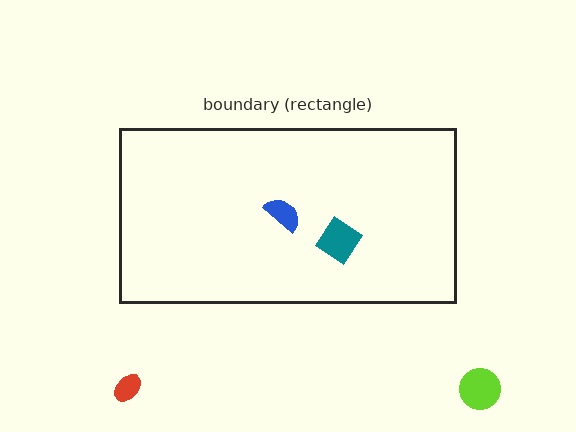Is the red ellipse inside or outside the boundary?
Outside.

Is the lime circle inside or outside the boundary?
Outside.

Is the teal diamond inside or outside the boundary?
Inside.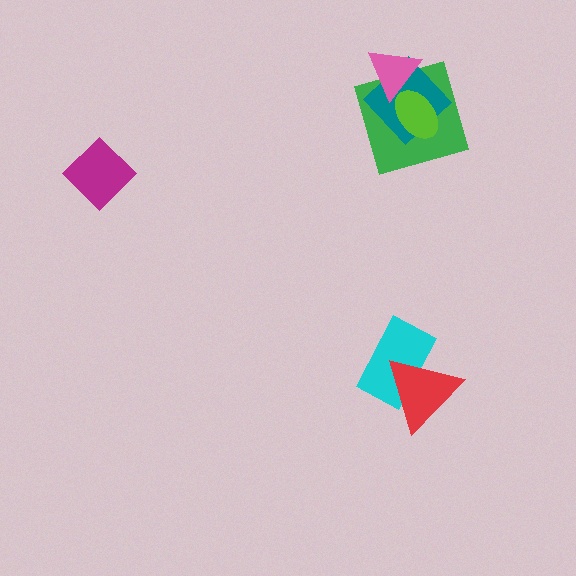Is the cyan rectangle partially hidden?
Yes, it is partially covered by another shape.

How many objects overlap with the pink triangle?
3 objects overlap with the pink triangle.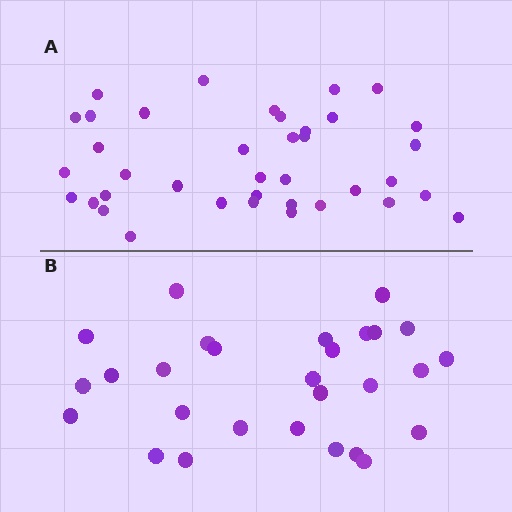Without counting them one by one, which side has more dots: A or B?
Region A (the top region) has more dots.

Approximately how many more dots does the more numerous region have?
Region A has roughly 10 or so more dots than region B.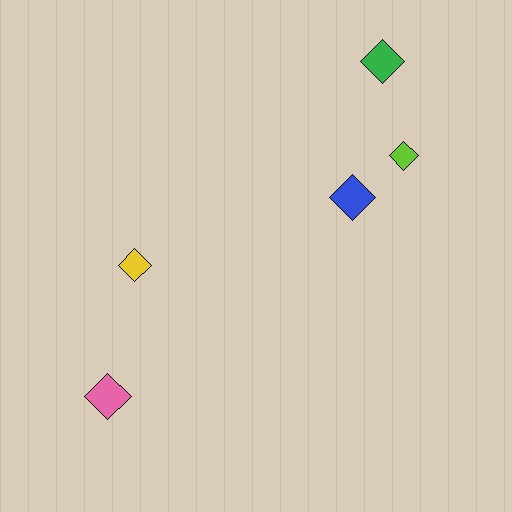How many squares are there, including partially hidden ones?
There are no squares.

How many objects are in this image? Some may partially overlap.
There are 5 objects.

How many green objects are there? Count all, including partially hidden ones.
There is 1 green object.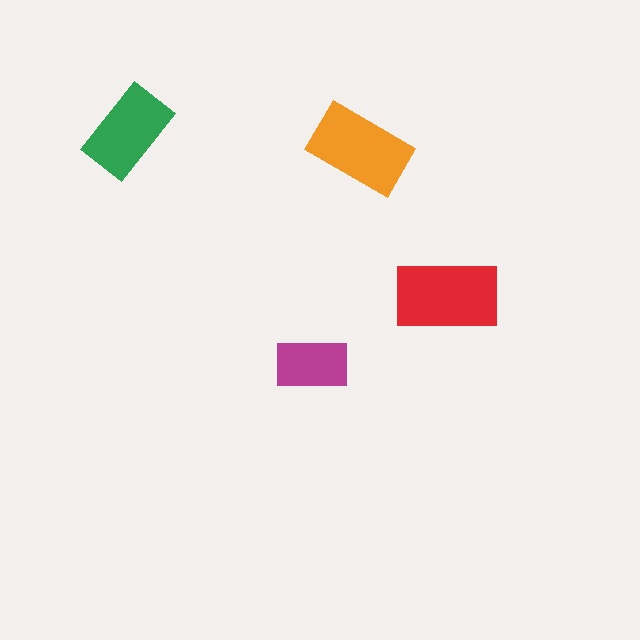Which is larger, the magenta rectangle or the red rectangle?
The red one.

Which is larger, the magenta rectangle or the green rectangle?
The green one.